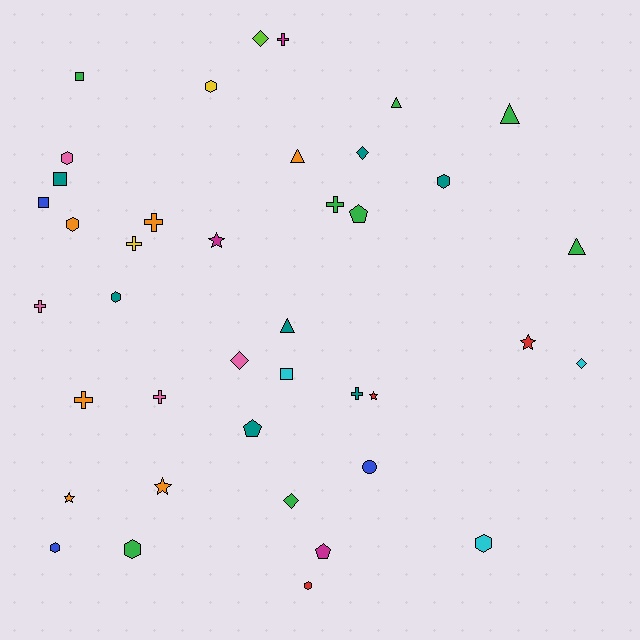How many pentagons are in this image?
There are 3 pentagons.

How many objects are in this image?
There are 40 objects.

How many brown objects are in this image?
There are no brown objects.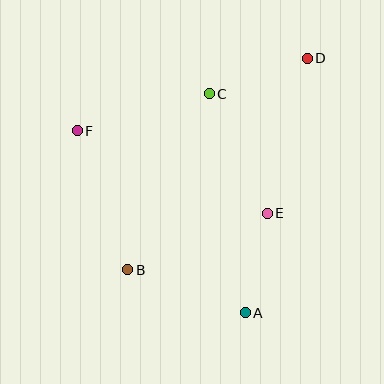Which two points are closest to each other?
Points A and E are closest to each other.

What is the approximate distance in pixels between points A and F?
The distance between A and F is approximately 248 pixels.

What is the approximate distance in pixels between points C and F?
The distance between C and F is approximately 137 pixels.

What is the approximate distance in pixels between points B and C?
The distance between B and C is approximately 194 pixels.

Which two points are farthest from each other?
Points B and D are farthest from each other.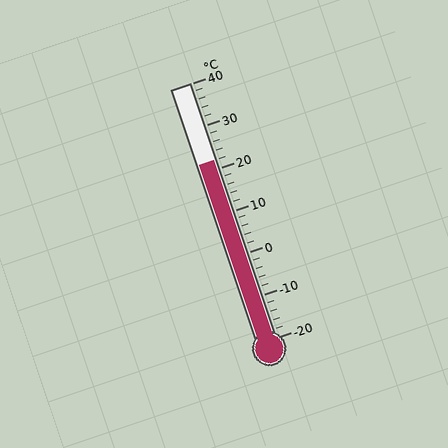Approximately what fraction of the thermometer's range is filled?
The thermometer is filled to approximately 70% of its range.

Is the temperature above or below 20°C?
The temperature is above 20°C.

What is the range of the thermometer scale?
The thermometer scale ranges from -20°C to 40°C.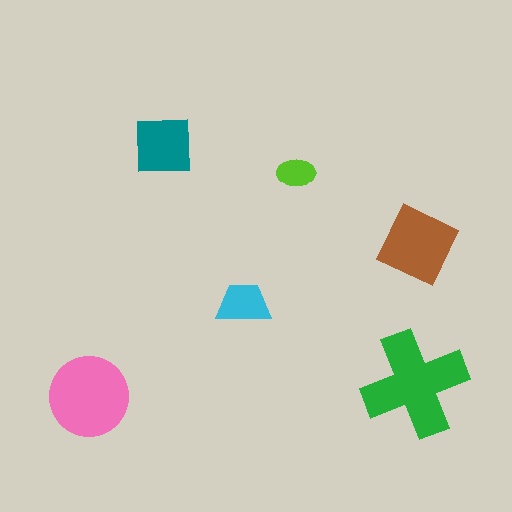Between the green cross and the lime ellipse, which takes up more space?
The green cross.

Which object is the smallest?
The lime ellipse.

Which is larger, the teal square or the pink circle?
The pink circle.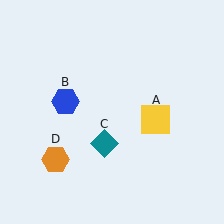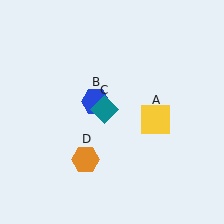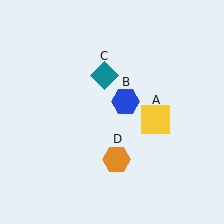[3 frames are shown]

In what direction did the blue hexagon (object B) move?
The blue hexagon (object B) moved right.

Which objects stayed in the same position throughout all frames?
Yellow square (object A) remained stationary.